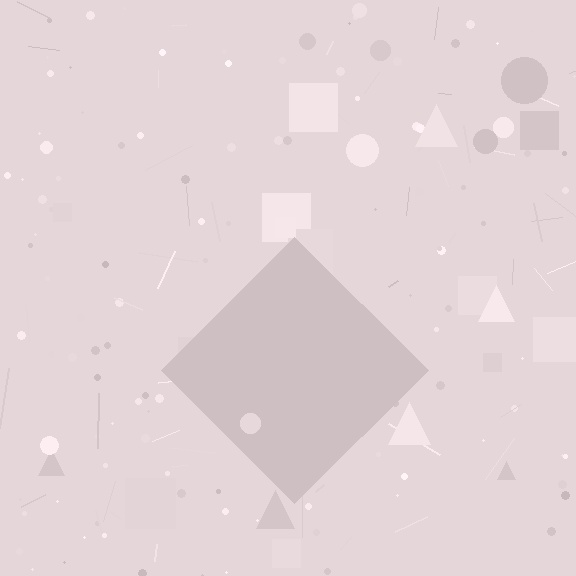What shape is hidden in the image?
A diamond is hidden in the image.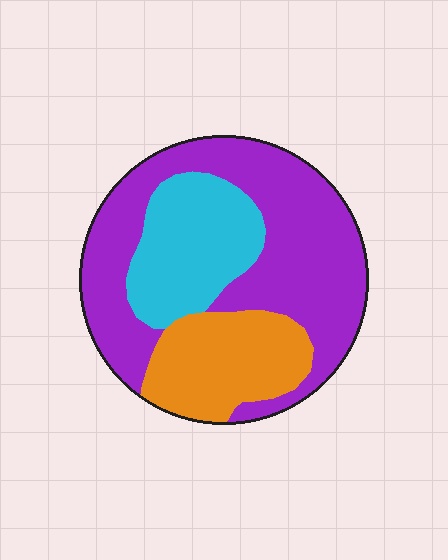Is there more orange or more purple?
Purple.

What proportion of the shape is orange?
Orange takes up between a sixth and a third of the shape.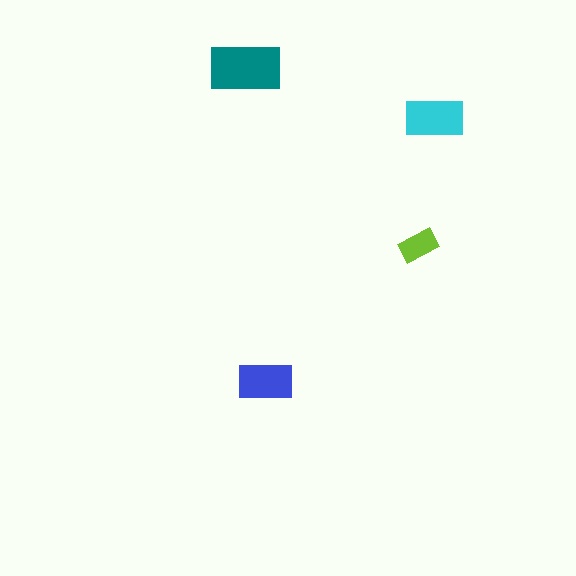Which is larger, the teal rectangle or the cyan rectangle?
The teal one.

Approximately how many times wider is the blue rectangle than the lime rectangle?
About 1.5 times wider.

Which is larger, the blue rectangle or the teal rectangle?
The teal one.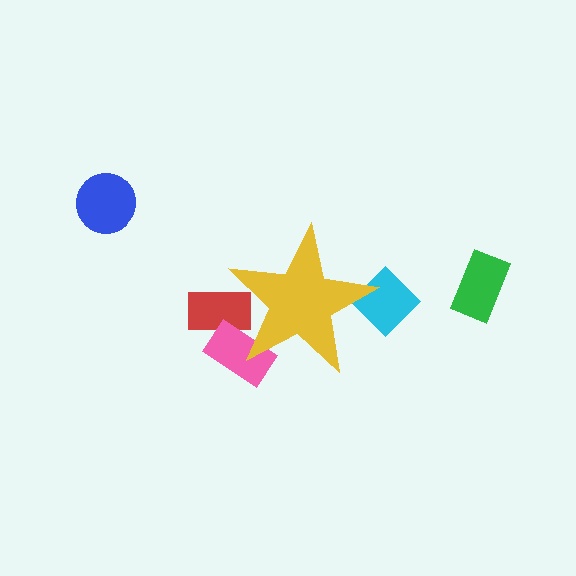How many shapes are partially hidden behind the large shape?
3 shapes are partially hidden.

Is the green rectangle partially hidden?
No, the green rectangle is fully visible.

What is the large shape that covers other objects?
A yellow star.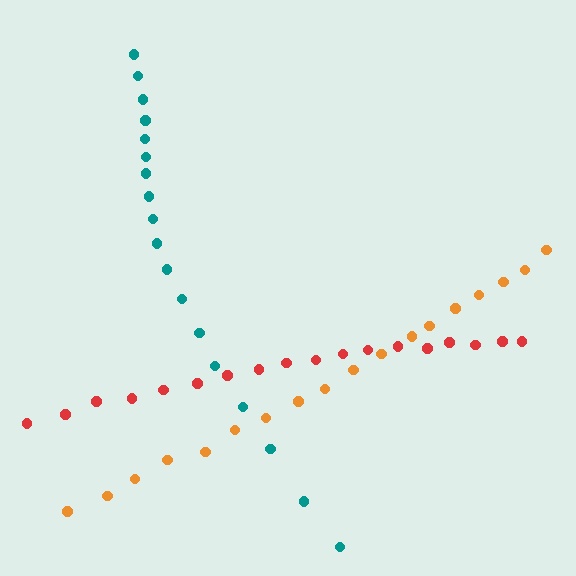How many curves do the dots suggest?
There are 3 distinct paths.